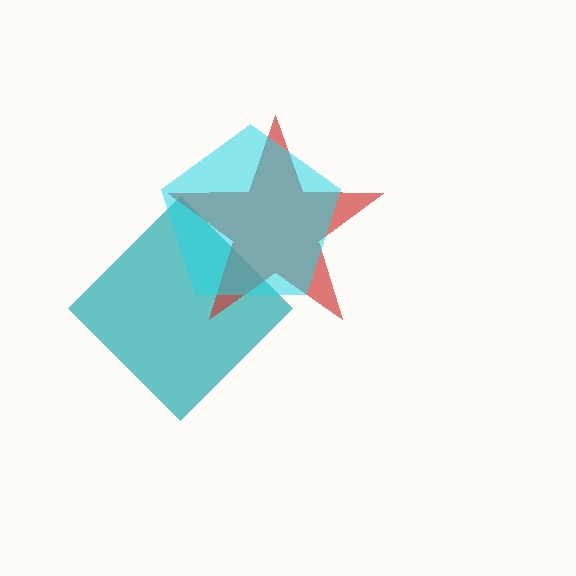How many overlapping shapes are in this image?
There are 3 overlapping shapes in the image.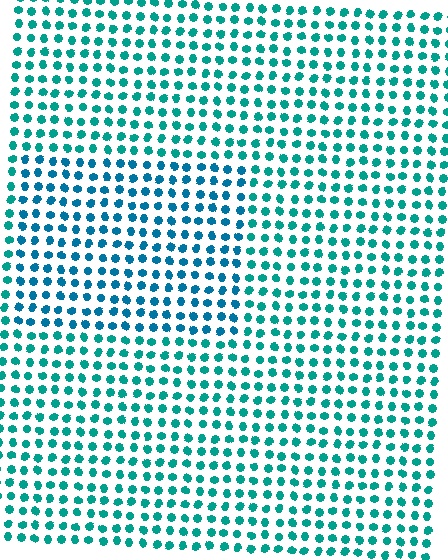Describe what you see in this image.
The image is filled with small teal elements in a uniform arrangement. A rectangle-shaped region is visible where the elements are tinted to a slightly different hue, forming a subtle color boundary.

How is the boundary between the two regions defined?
The boundary is defined purely by a slight shift in hue (about 24 degrees). Spacing, size, and orientation are identical on both sides.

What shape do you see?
I see a rectangle.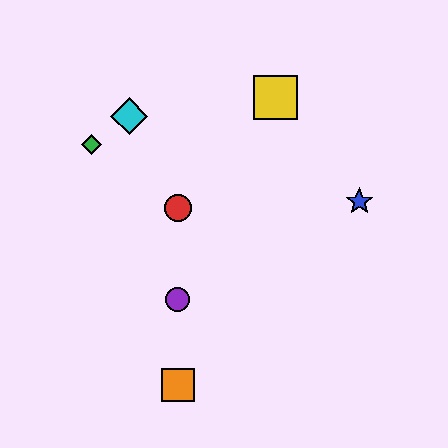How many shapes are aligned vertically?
3 shapes (the red circle, the purple circle, the orange square) are aligned vertically.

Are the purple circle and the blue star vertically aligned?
No, the purple circle is at x≈178 and the blue star is at x≈359.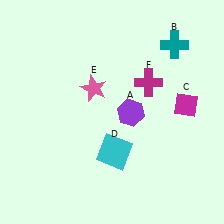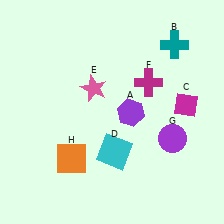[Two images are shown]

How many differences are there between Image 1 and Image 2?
There are 2 differences between the two images.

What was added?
A purple circle (G), an orange square (H) were added in Image 2.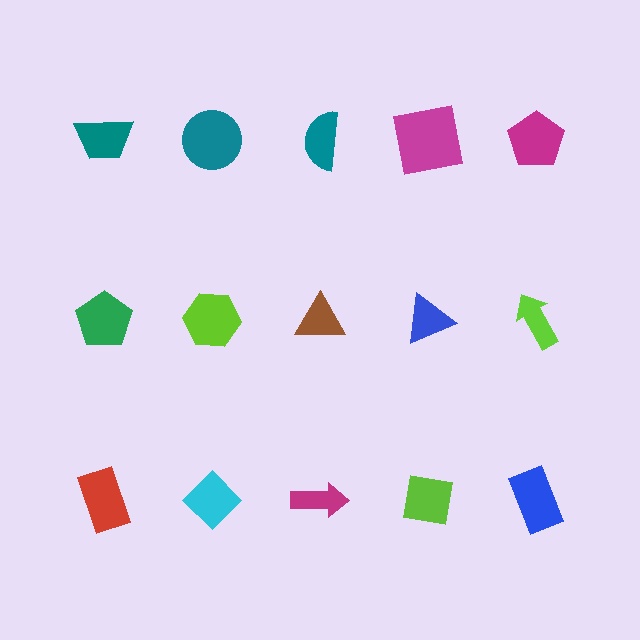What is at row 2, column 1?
A green pentagon.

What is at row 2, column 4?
A blue triangle.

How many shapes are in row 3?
5 shapes.